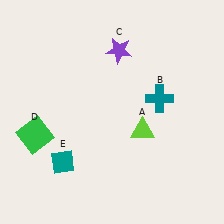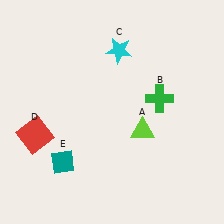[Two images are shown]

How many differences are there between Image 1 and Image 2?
There are 3 differences between the two images.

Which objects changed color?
B changed from teal to green. C changed from purple to cyan. D changed from green to red.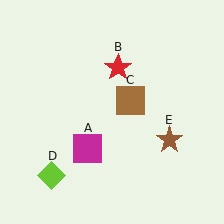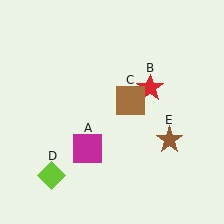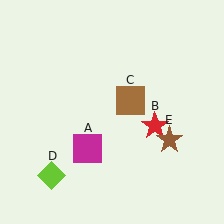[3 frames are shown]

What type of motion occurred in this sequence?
The red star (object B) rotated clockwise around the center of the scene.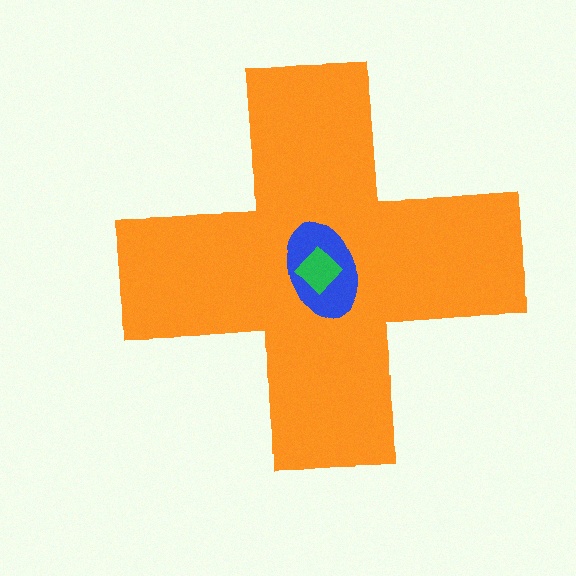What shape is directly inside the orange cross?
The blue ellipse.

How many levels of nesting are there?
3.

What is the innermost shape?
The green diamond.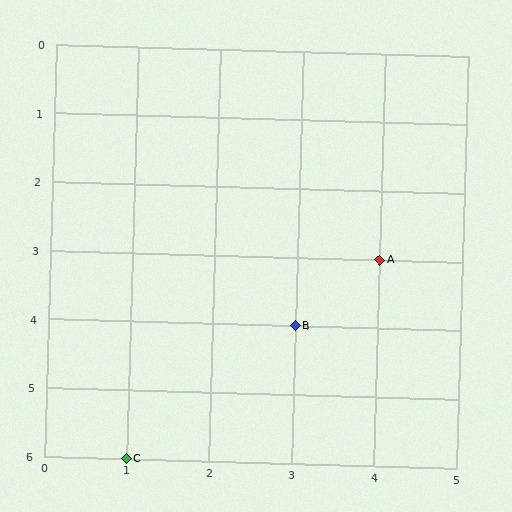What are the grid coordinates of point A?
Point A is at grid coordinates (4, 3).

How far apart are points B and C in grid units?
Points B and C are 2 columns and 2 rows apart (about 2.8 grid units diagonally).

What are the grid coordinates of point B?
Point B is at grid coordinates (3, 4).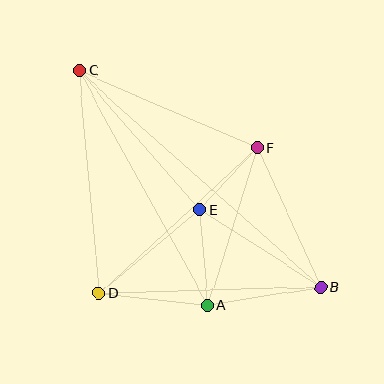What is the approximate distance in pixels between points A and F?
The distance between A and F is approximately 165 pixels.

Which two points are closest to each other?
Points E and F are closest to each other.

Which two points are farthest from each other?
Points B and C are farthest from each other.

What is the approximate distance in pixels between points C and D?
The distance between C and D is approximately 223 pixels.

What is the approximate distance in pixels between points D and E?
The distance between D and E is approximately 131 pixels.